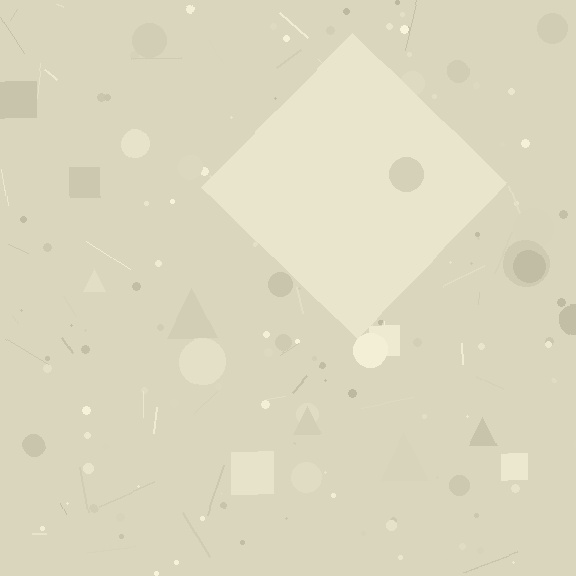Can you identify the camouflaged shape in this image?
The camouflaged shape is a diamond.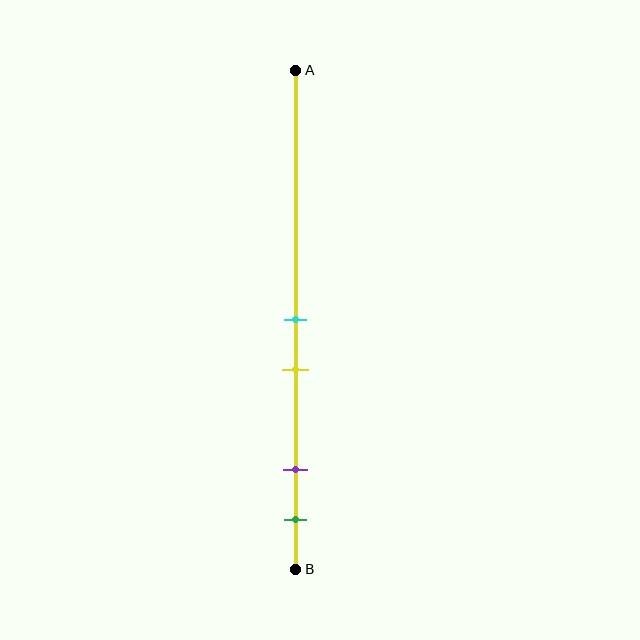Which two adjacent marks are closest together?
The cyan and yellow marks are the closest adjacent pair.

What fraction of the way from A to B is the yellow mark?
The yellow mark is approximately 60% (0.6) of the way from A to B.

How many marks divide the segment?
There are 4 marks dividing the segment.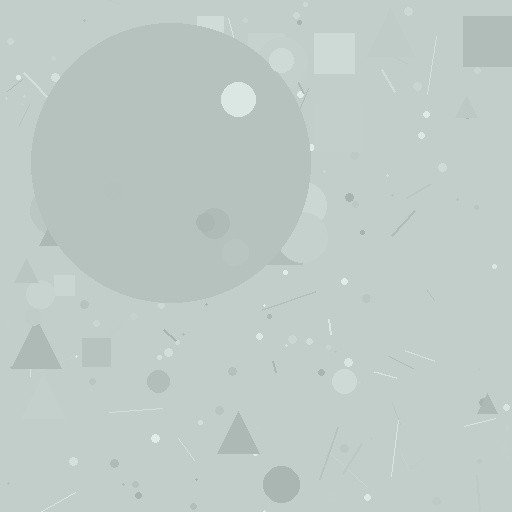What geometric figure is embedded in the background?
A circle is embedded in the background.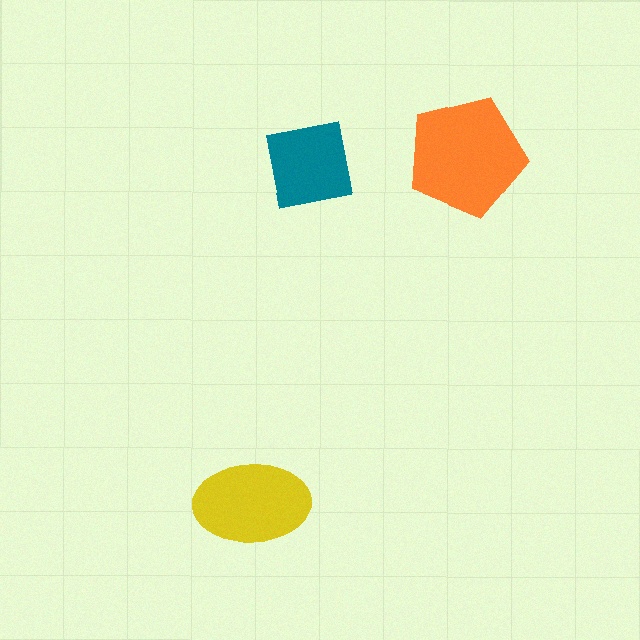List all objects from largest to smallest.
The orange pentagon, the yellow ellipse, the teal square.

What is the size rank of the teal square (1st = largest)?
3rd.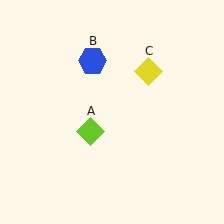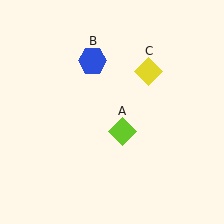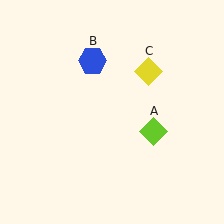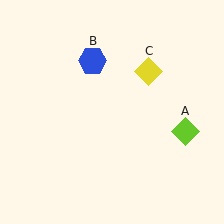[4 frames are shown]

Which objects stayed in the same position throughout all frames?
Blue hexagon (object B) and yellow diamond (object C) remained stationary.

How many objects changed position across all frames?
1 object changed position: lime diamond (object A).